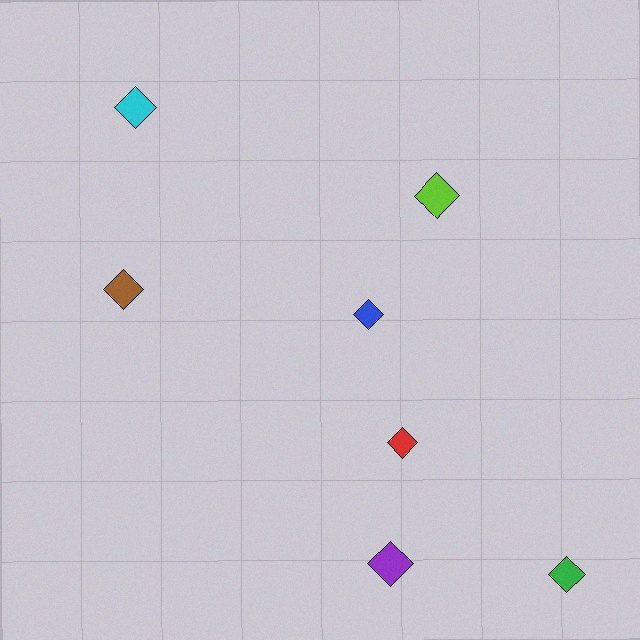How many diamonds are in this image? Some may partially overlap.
There are 7 diamonds.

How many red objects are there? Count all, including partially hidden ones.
There is 1 red object.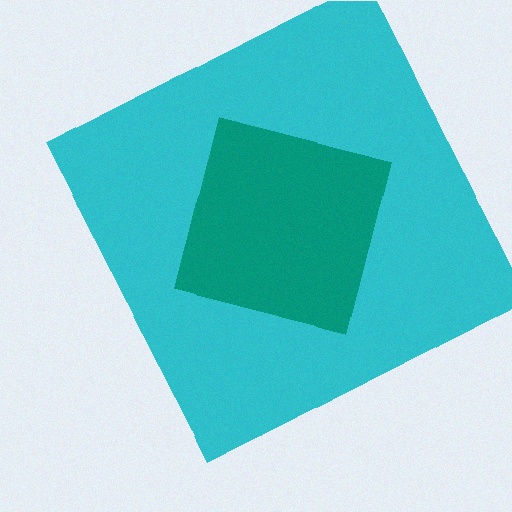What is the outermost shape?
The cyan square.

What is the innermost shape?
The teal square.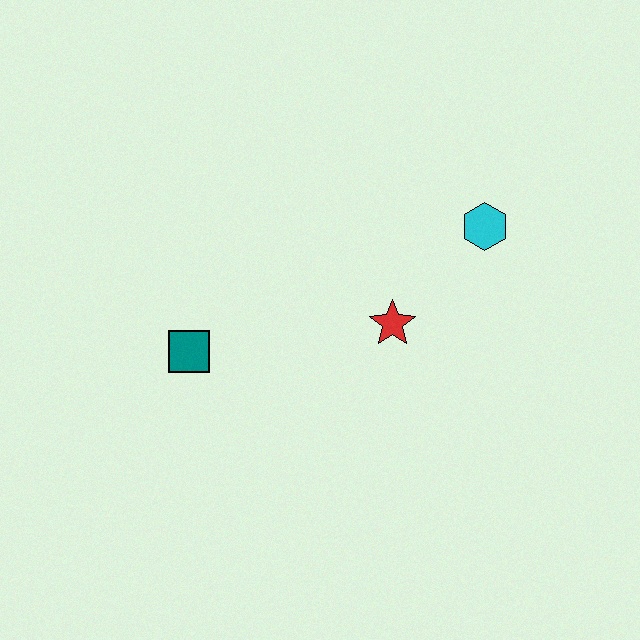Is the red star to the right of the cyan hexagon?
No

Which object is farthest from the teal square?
The cyan hexagon is farthest from the teal square.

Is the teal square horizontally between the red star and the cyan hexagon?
No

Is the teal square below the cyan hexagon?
Yes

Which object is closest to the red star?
The cyan hexagon is closest to the red star.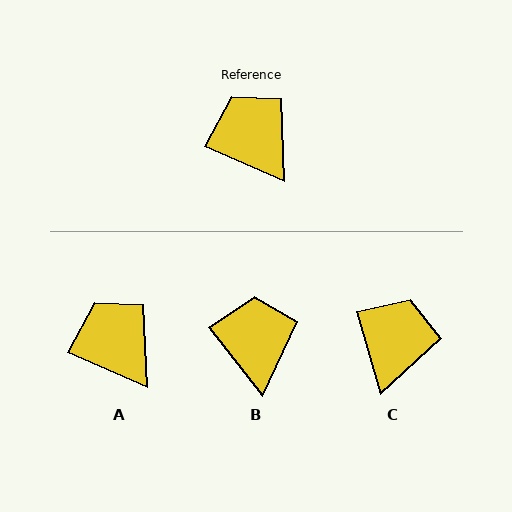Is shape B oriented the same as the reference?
No, it is off by about 28 degrees.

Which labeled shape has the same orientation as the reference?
A.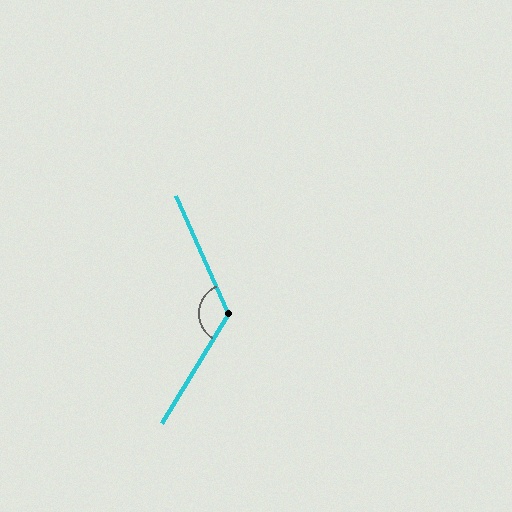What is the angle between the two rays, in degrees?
Approximately 124 degrees.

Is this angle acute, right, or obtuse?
It is obtuse.